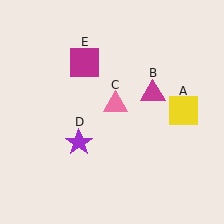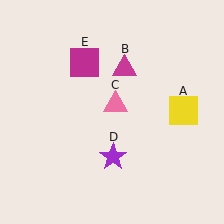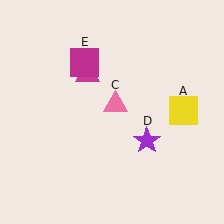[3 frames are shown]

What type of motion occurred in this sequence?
The magenta triangle (object B), purple star (object D) rotated counterclockwise around the center of the scene.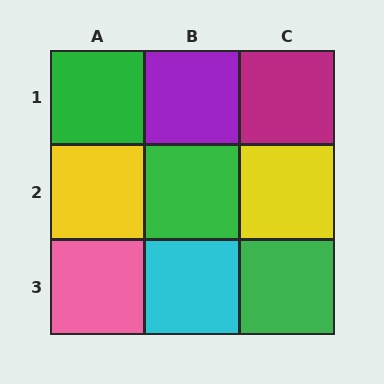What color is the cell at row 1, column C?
Magenta.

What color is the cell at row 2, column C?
Yellow.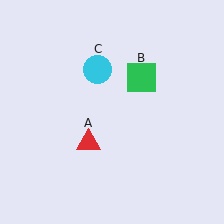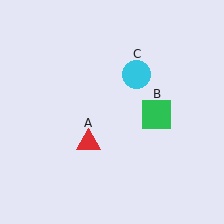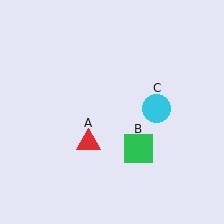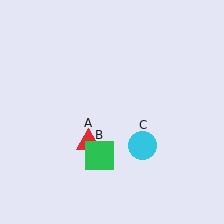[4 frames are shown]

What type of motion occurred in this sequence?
The green square (object B), cyan circle (object C) rotated clockwise around the center of the scene.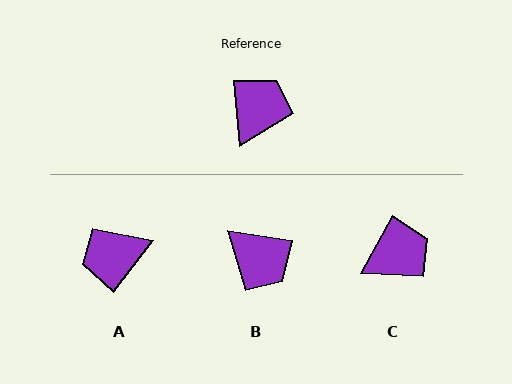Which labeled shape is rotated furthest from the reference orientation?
A, about 137 degrees away.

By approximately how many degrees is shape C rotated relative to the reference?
Approximately 34 degrees clockwise.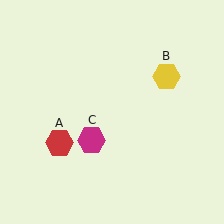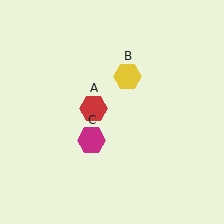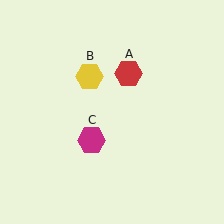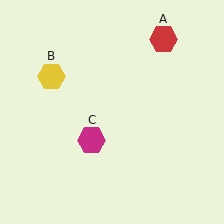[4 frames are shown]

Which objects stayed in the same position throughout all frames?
Magenta hexagon (object C) remained stationary.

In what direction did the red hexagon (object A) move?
The red hexagon (object A) moved up and to the right.